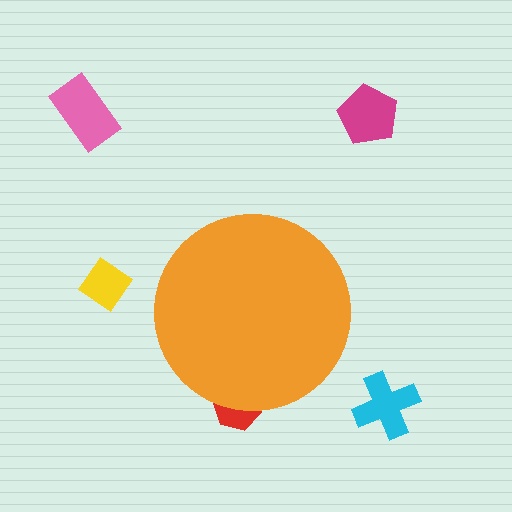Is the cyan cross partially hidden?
No, the cyan cross is fully visible.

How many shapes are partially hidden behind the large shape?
1 shape is partially hidden.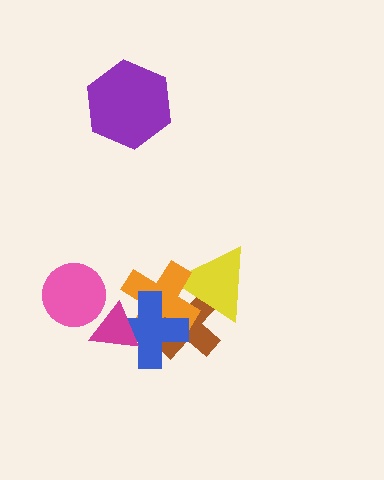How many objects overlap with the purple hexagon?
0 objects overlap with the purple hexagon.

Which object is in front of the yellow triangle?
The orange cross is in front of the yellow triangle.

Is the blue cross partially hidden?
Yes, it is partially covered by another shape.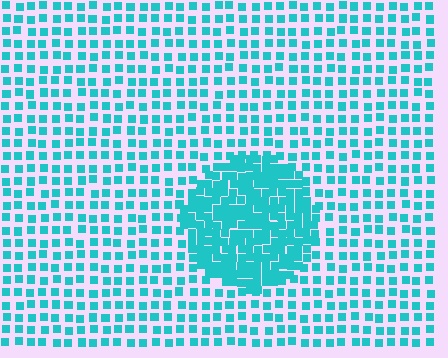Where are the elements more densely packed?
The elements are more densely packed inside the circle boundary.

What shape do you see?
I see a circle.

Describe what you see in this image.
The image contains small cyan elements arranged at two different densities. A circle-shaped region is visible where the elements are more densely packed than the surrounding area.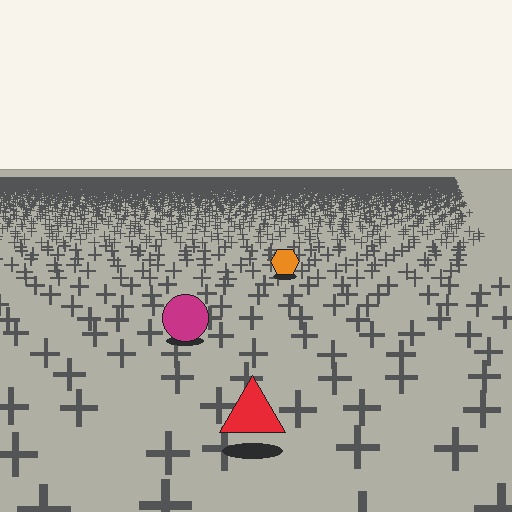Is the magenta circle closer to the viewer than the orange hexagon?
Yes. The magenta circle is closer — you can tell from the texture gradient: the ground texture is coarser near it.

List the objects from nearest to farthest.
From nearest to farthest: the red triangle, the magenta circle, the orange hexagon.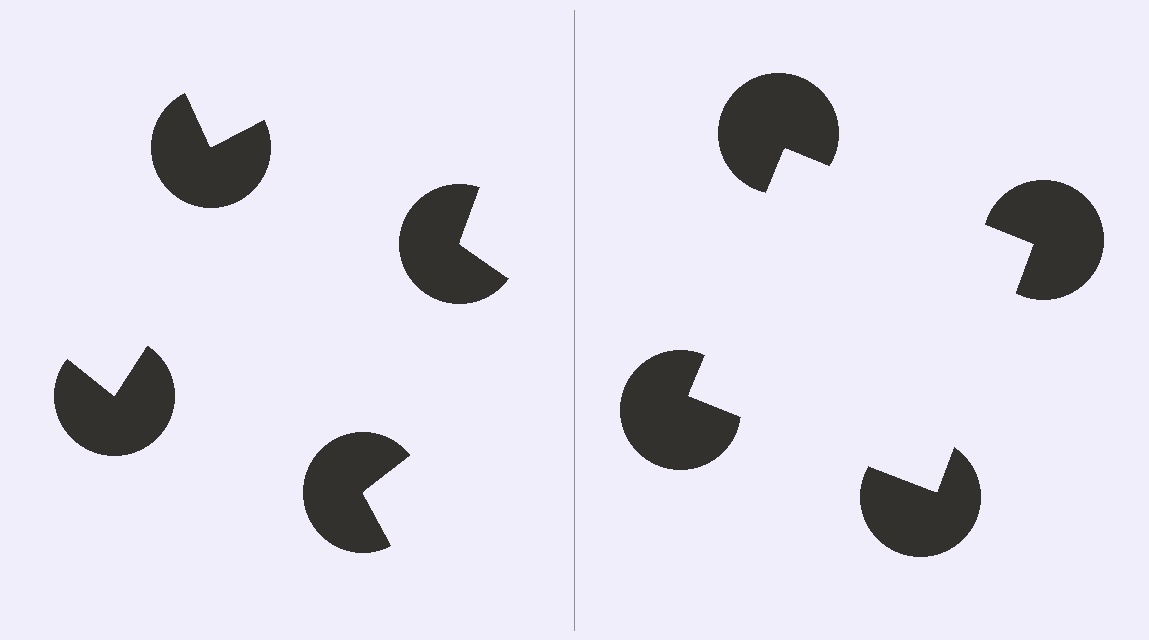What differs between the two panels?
The pac-man discs are positioned identically on both sides; only the wedge orientations differ. On the right they align to a square; on the left they are misaligned.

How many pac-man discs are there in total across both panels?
8 — 4 on each side.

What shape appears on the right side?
An illusory square.